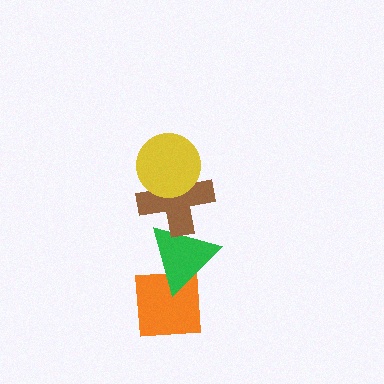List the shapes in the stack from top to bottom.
From top to bottom: the yellow circle, the brown cross, the green triangle, the orange square.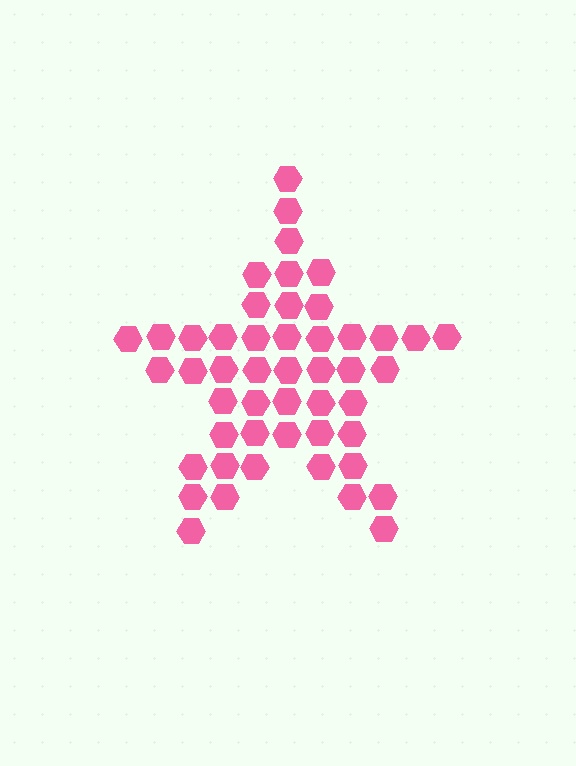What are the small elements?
The small elements are hexagons.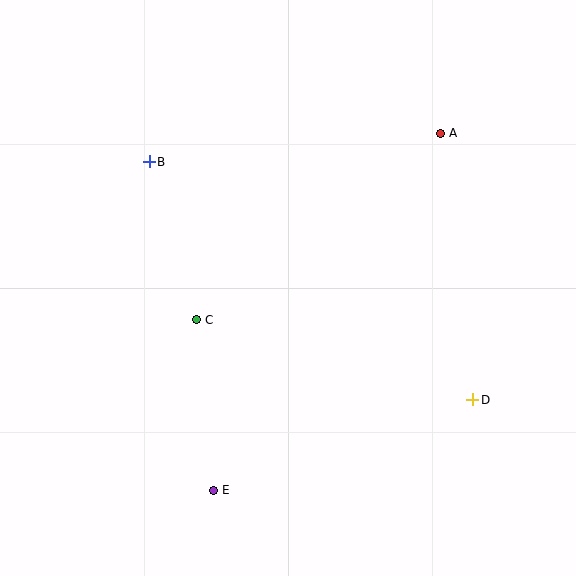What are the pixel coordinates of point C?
Point C is at (197, 320).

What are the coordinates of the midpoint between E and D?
The midpoint between E and D is at (343, 445).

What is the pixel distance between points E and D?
The distance between E and D is 274 pixels.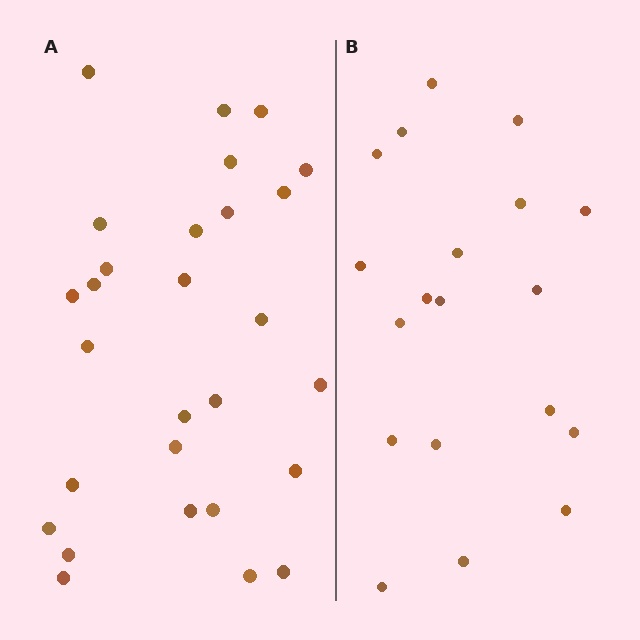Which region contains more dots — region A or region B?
Region A (the left region) has more dots.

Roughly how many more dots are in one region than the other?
Region A has roughly 8 or so more dots than region B.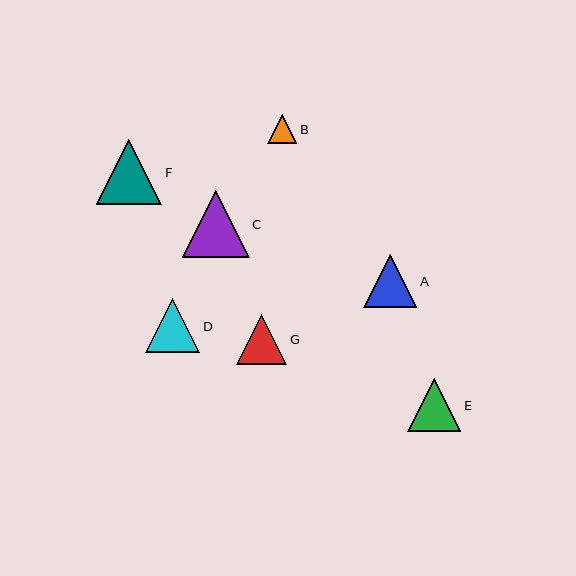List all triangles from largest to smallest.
From largest to smallest: C, F, D, A, E, G, B.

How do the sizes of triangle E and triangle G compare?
Triangle E and triangle G are approximately the same size.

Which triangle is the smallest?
Triangle B is the smallest with a size of approximately 29 pixels.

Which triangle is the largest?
Triangle C is the largest with a size of approximately 67 pixels.